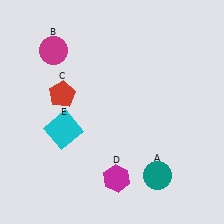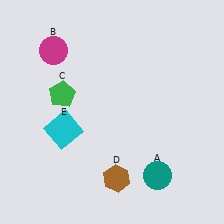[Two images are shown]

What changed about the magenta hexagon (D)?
In Image 1, D is magenta. In Image 2, it changed to brown.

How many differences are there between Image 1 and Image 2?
There are 2 differences between the two images.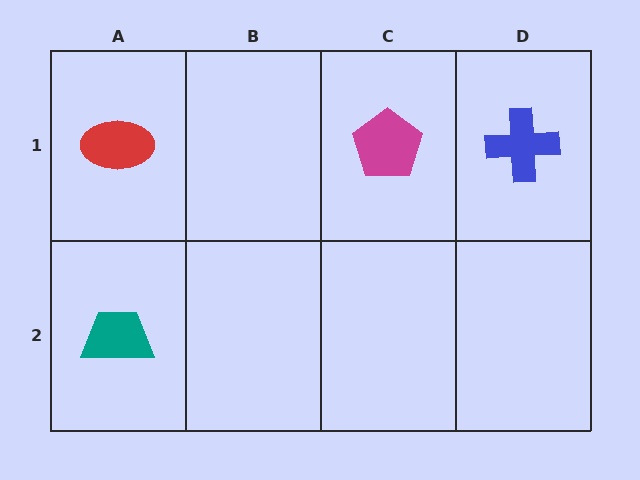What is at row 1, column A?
A red ellipse.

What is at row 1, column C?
A magenta pentagon.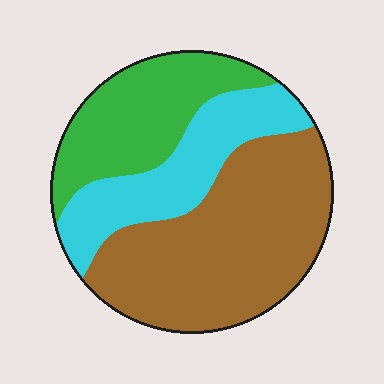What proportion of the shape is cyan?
Cyan covers about 25% of the shape.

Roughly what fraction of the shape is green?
Green covers around 25% of the shape.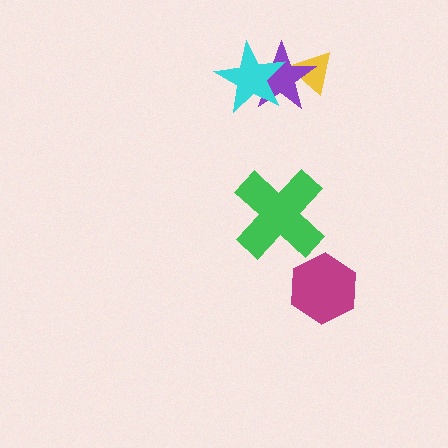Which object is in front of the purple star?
The cyan star is in front of the purple star.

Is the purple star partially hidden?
Yes, it is partially covered by another shape.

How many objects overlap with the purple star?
2 objects overlap with the purple star.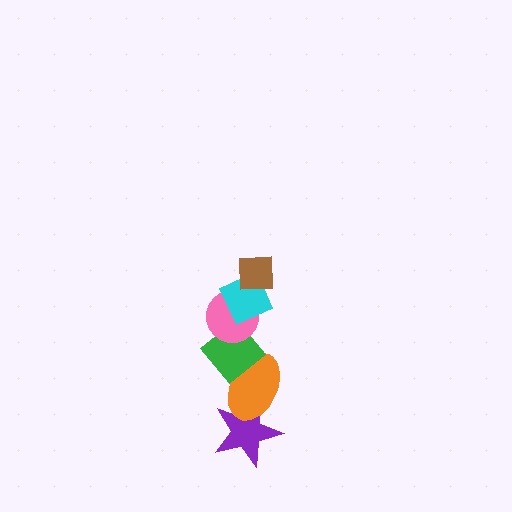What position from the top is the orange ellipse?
The orange ellipse is 5th from the top.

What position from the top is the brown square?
The brown square is 1st from the top.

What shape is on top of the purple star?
The orange ellipse is on top of the purple star.